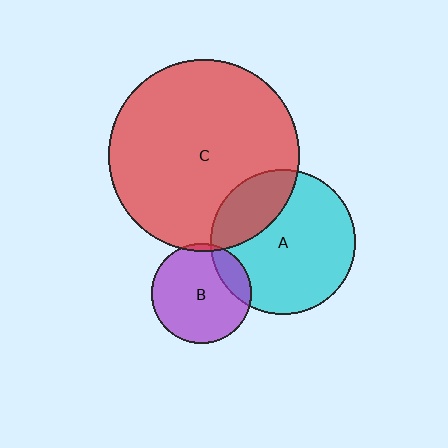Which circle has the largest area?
Circle C (red).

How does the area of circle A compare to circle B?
Approximately 2.1 times.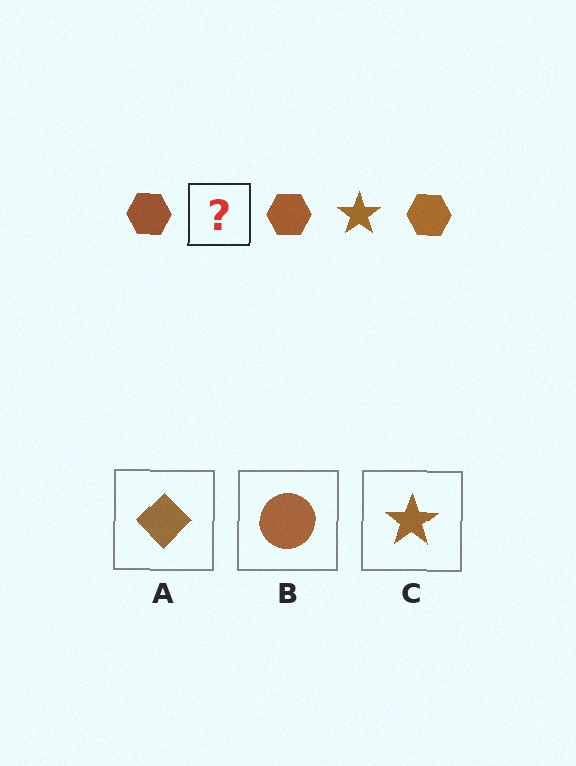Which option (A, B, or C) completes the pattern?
C.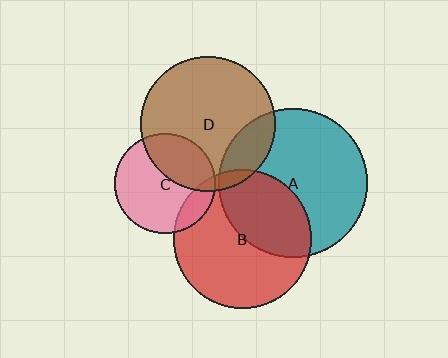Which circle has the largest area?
Circle A (teal).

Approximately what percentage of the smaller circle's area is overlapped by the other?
Approximately 5%.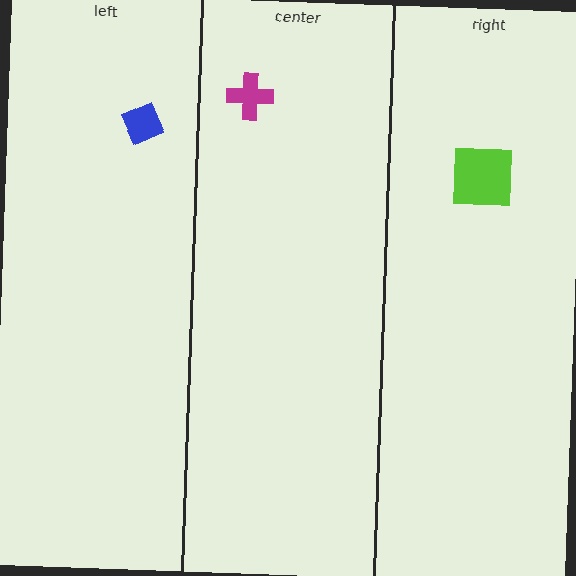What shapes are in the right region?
The lime square.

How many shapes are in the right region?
1.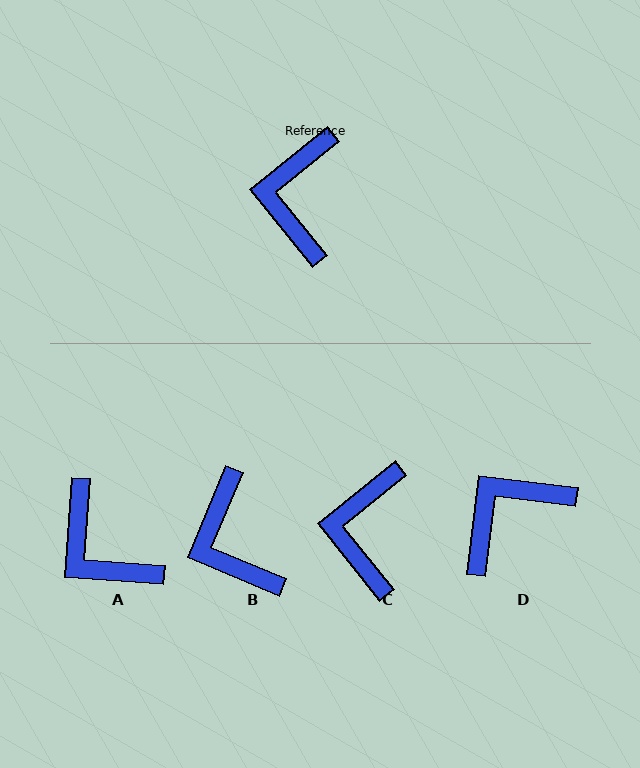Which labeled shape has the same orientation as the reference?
C.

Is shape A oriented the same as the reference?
No, it is off by about 47 degrees.